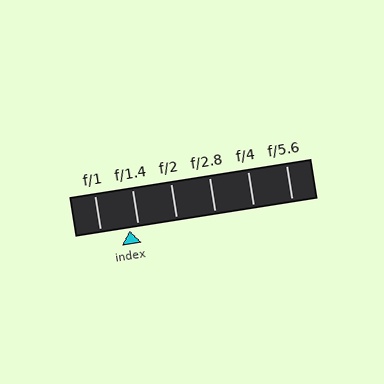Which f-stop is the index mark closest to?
The index mark is closest to f/1.4.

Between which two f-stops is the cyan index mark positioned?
The index mark is between f/1 and f/1.4.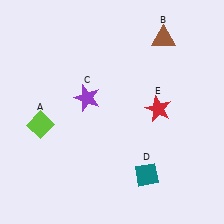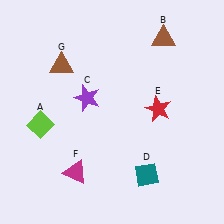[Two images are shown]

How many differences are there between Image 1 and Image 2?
There are 2 differences between the two images.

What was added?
A magenta triangle (F), a brown triangle (G) were added in Image 2.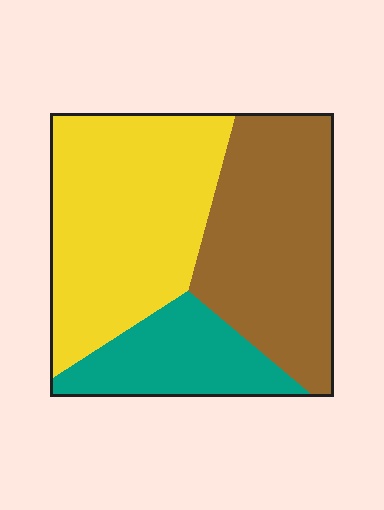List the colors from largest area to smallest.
From largest to smallest: yellow, brown, teal.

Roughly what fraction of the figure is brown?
Brown takes up about three eighths (3/8) of the figure.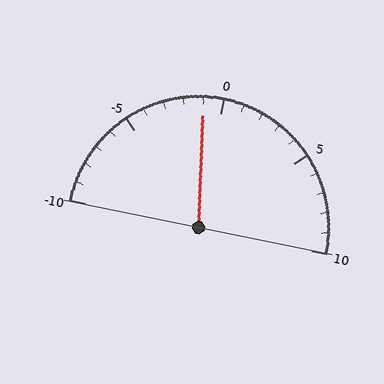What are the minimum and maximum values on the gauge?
The gauge ranges from -10 to 10.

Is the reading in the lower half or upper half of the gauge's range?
The reading is in the lower half of the range (-10 to 10).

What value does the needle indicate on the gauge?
The needle indicates approximately -1.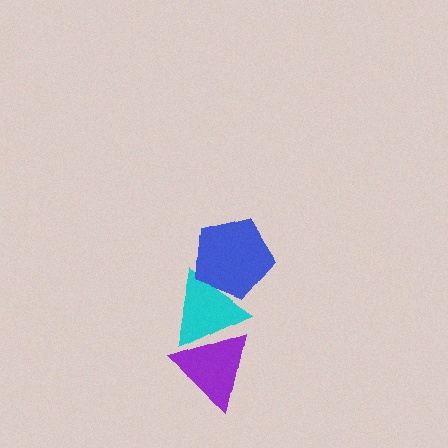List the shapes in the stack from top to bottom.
From top to bottom: the blue pentagon, the cyan triangle, the purple triangle.